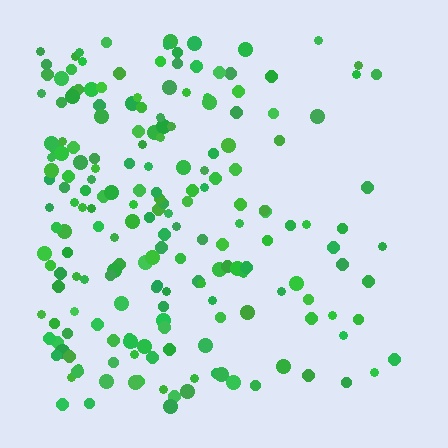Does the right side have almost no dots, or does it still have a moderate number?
Still a moderate number, just noticeably fewer than the left.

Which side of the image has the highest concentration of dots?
The left.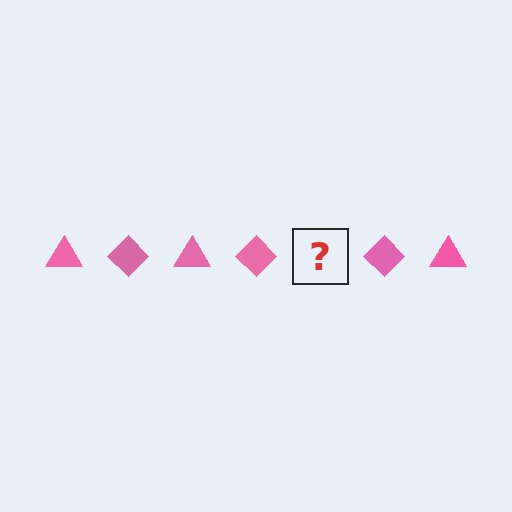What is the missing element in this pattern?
The missing element is a pink triangle.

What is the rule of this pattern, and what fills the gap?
The rule is that the pattern cycles through triangle, diamond shapes in pink. The gap should be filled with a pink triangle.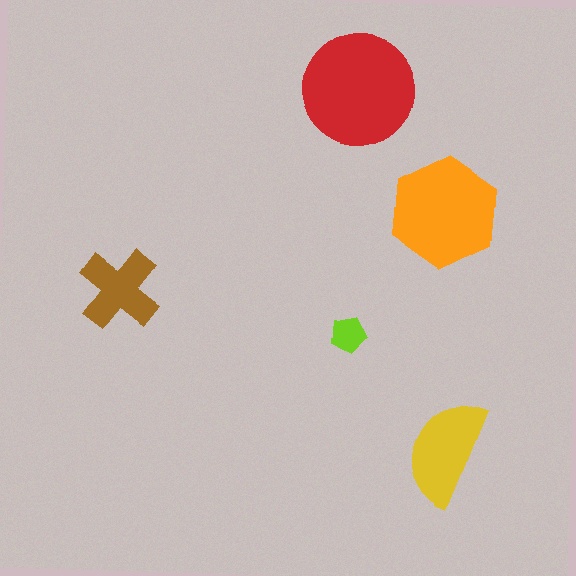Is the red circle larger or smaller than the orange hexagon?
Larger.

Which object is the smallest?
The lime pentagon.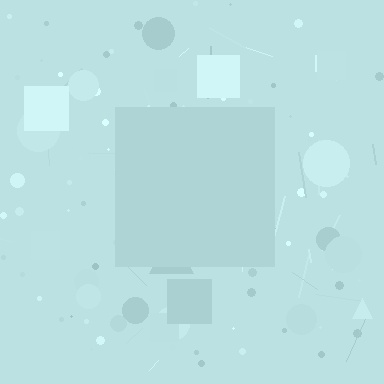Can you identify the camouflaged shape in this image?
The camouflaged shape is a square.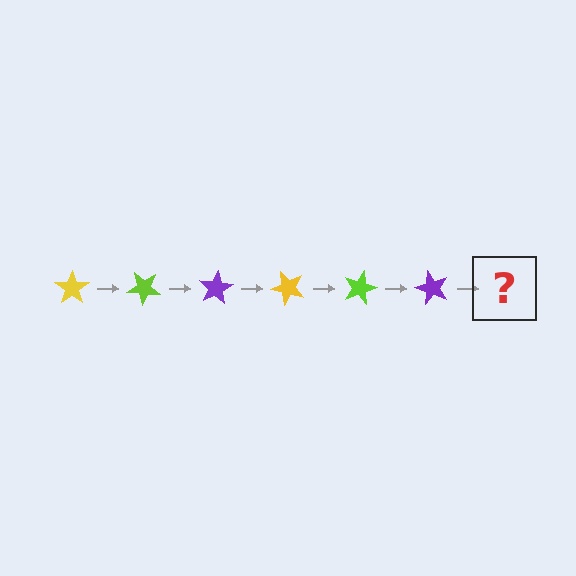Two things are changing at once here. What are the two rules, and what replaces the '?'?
The two rules are that it rotates 40 degrees each step and the color cycles through yellow, lime, and purple. The '?' should be a yellow star, rotated 240 degrees from the start.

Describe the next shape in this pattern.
It should be a yellow star, rotated 240 degrees from the start.